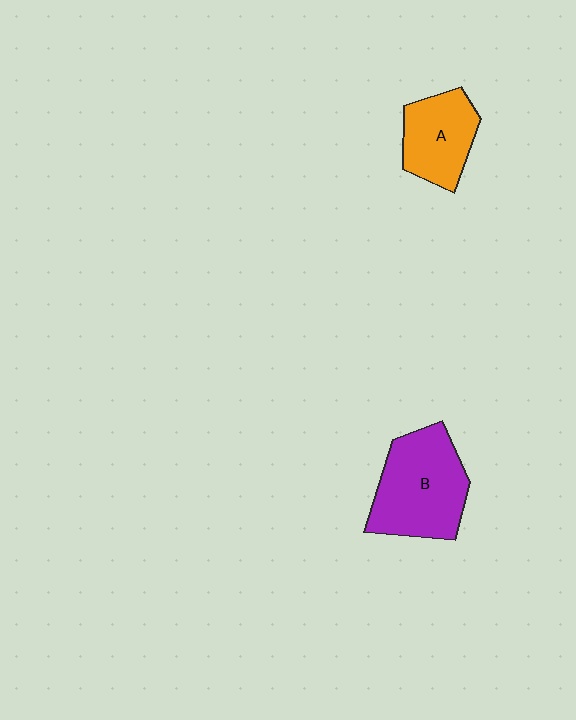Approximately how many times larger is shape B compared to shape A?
Approximately 1.5 times.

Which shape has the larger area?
Shape B (purple).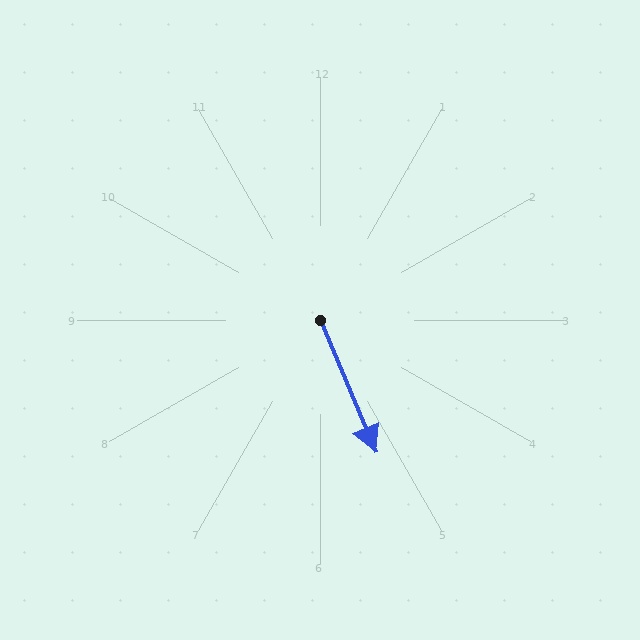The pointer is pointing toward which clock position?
Roughly 5 o'clock.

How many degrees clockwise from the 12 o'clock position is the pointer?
Approximately 157 degrees.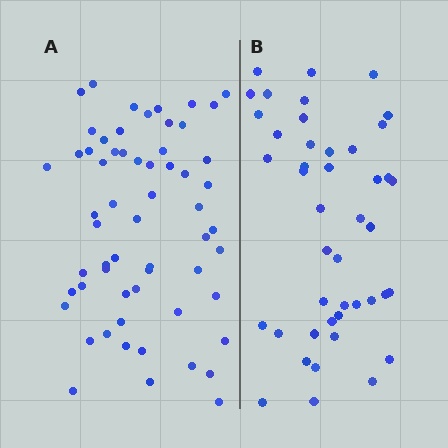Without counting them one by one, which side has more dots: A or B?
Region A (the left region) has more dots.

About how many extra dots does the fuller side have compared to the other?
Region A has approximately 15 more dots than region B.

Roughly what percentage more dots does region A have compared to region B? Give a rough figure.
About 35% more.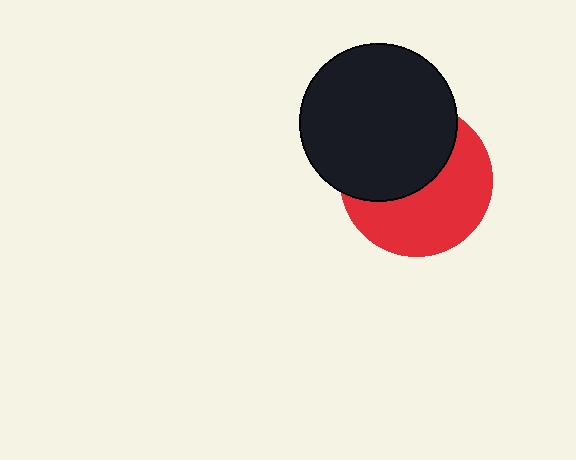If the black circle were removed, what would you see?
You would see the complete red circle.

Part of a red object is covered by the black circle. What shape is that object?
It is a circle.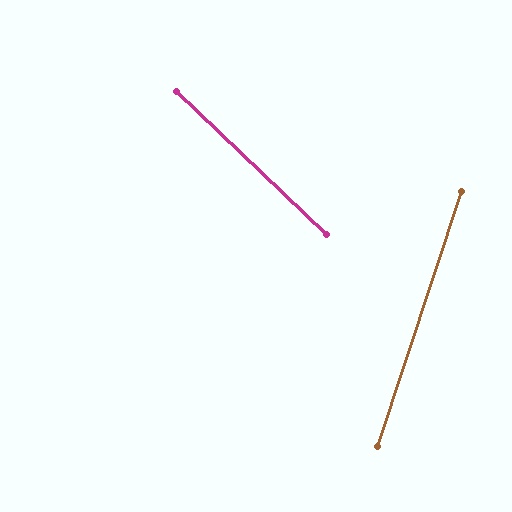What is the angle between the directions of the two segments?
Approximately 64 degrees.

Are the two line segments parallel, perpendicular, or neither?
Neither parallel nor perpendicular — they differ by about 64°.